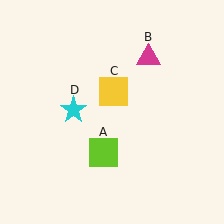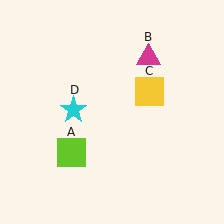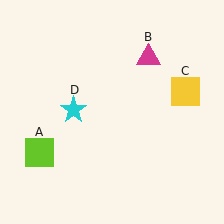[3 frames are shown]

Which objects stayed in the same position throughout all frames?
Magenta triangle (object B) and cyan star (object D) remained stationary.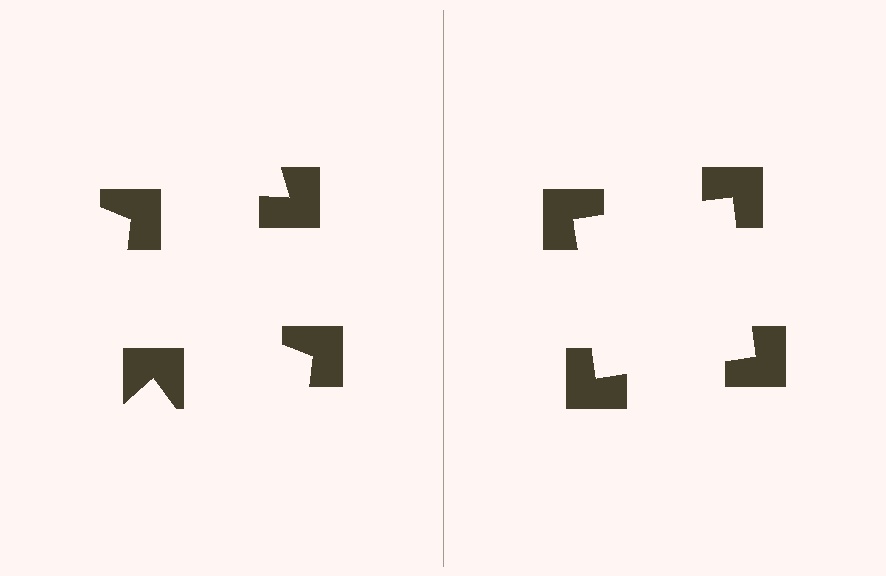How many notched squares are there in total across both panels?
8 — 4 on each side.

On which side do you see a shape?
An illusory square appears on the right side. On the left side the wedge cuts are rotated, so no coherent shape forms.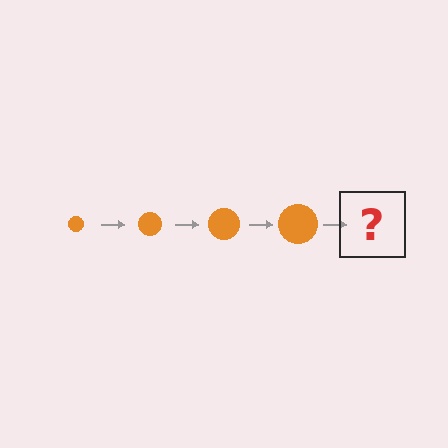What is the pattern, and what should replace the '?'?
The pattern is that the circle gets progressively larger each step. The '?' should be an orange circle, larger than the previous one.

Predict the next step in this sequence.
The next step is an orange circle, larger than the previous one.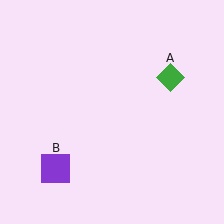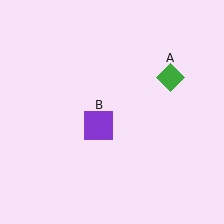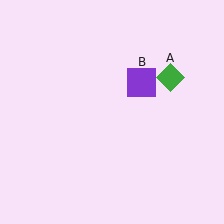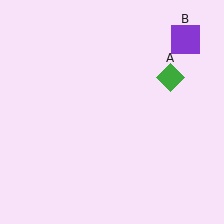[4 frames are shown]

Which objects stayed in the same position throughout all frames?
Green diamond (object A) remained stationary.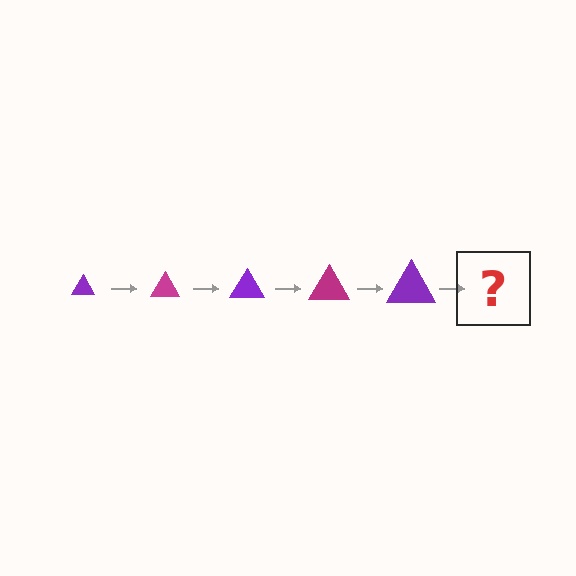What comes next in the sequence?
The next element should be a magenta triangle, larger than the previous one.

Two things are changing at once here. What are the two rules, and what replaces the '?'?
The two rules are that the triangle grows larger each step and the color cycles through purple and magenta. The '?' should be a magenta triangle, larger than the previous one.